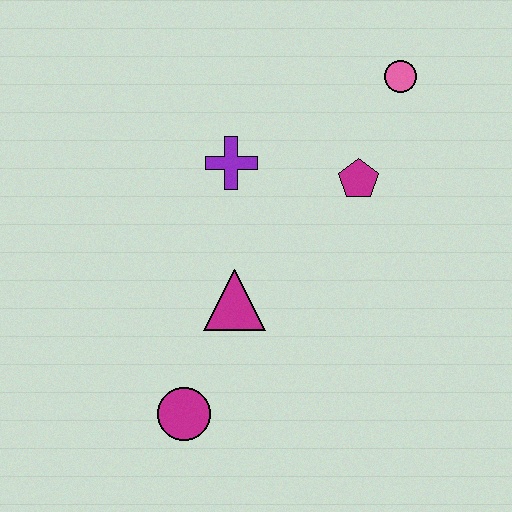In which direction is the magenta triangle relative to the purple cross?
The magenta triangle is below the purple cross.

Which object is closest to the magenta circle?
The magenta triangle is closest to the magenta circle.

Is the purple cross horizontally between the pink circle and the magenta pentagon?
No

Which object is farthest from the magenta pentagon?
The magenta circle is farthest from the magenta pentagon.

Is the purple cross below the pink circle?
Yes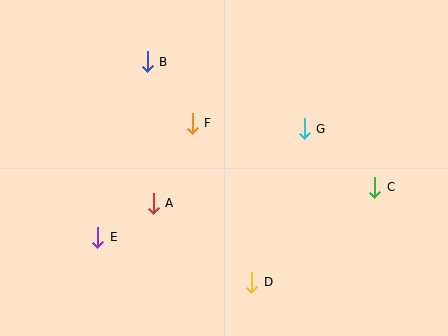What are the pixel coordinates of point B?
Point B is at (147, 62).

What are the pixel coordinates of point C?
Point C is at (375, 187).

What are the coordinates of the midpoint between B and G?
The midpoint between B and G is at (226, 95).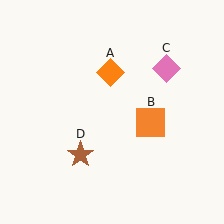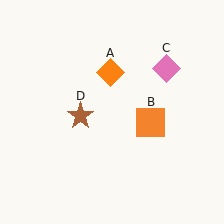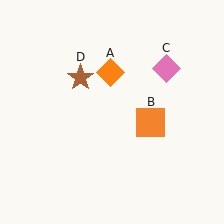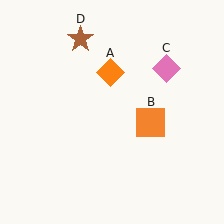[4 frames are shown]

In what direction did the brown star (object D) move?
The brown star (object D) moved up.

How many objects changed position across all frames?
1 object changed position: brown star (object D).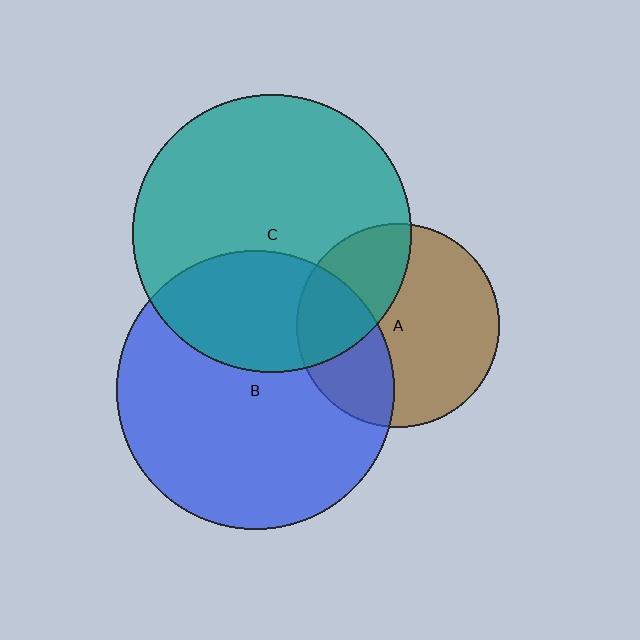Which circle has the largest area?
Circle C (teal).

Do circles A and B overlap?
Yes.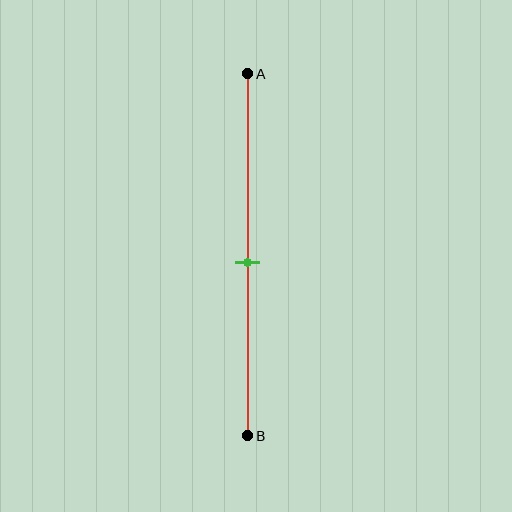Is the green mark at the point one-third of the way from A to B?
No, the mark is at about 50% from A, not at the 33% one-third point.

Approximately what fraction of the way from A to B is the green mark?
The green mark is approximately 50% of the way from A to B.